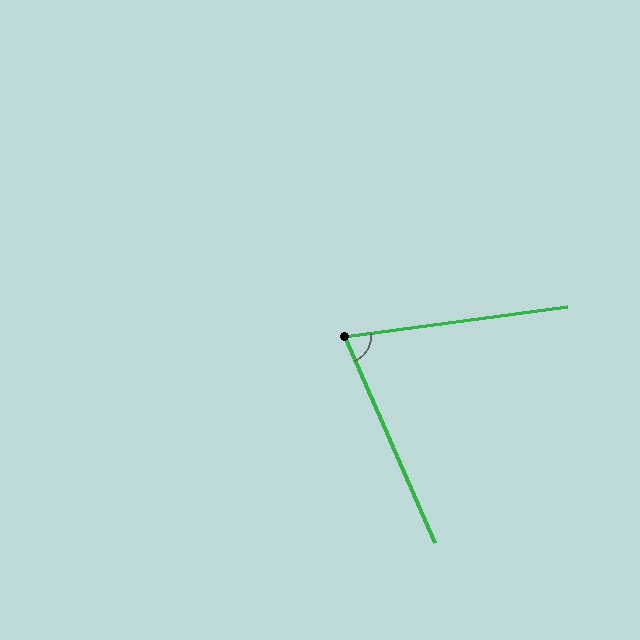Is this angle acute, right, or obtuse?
It is acute.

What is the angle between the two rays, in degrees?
Approximately 74 degrees.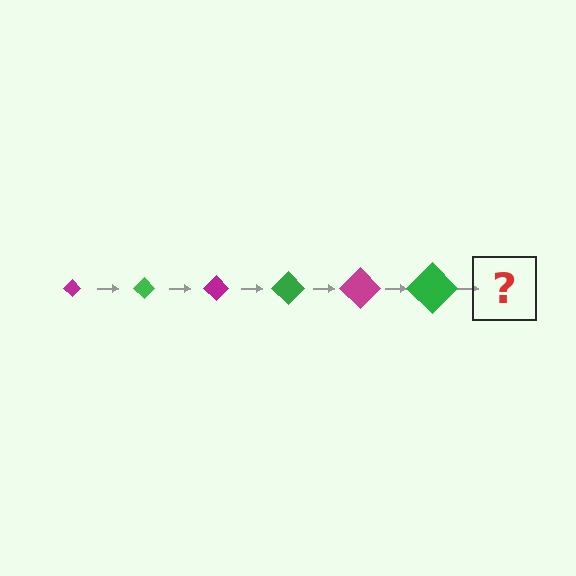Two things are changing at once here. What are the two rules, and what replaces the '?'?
The two rules are that the diamond grows larger each step and the color cycles through magenta and green. The '?' should be a magenta diamond, larger than the previous one.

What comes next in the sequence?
The next element should be a magenta diamond, larger than the previous one.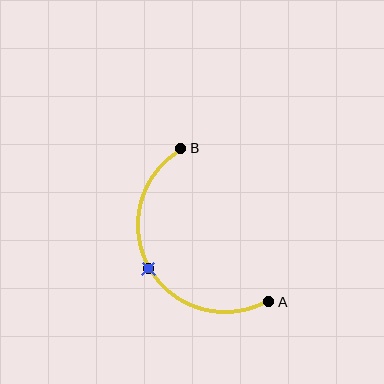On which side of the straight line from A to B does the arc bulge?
The arc bulges to the left of the straight line connecting A and B.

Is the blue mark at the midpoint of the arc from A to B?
Yes. The blue mark lies on the arc at equal arc-length from both A and B — it is the arc midpoint.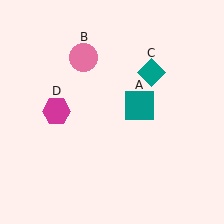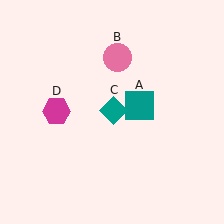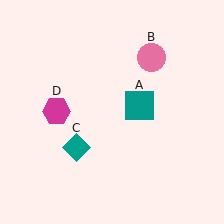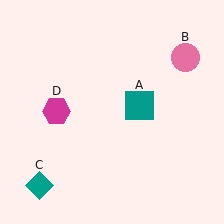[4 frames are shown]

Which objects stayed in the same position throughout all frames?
Teal square (object A) and magenta hexagon (object D) remained stationary.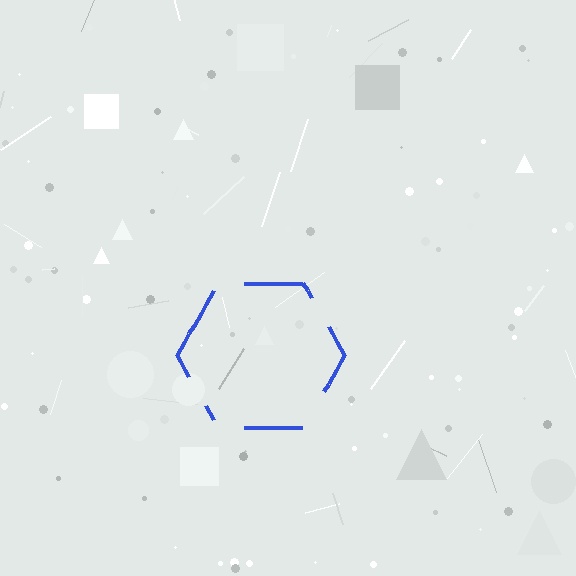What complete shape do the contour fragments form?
The contour fragments form a hexagon.